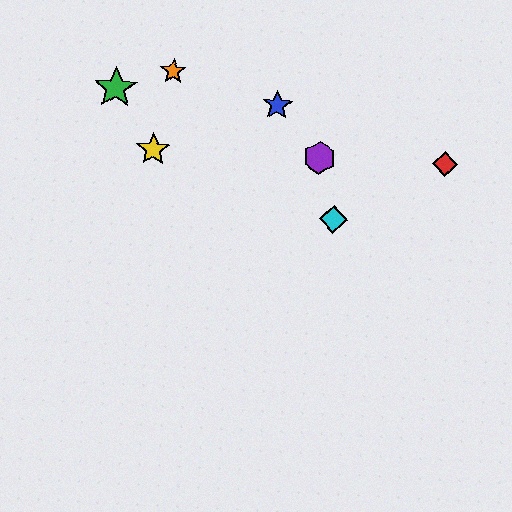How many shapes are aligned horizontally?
3 shapes (the red diamond, the yellow star, the purple hexagon) are aligned horizontally.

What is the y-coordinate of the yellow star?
The yellow star is at y≈149.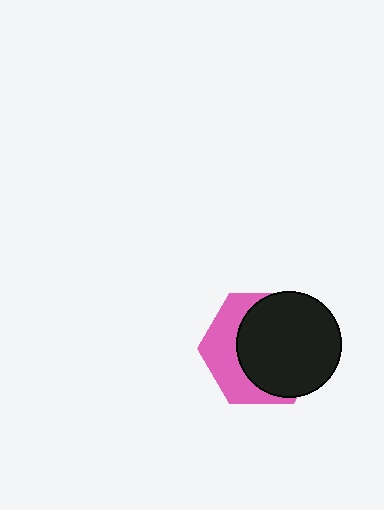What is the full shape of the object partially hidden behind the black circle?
The partially hidden object is a pink hexagon.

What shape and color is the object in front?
The object in front is a black circle.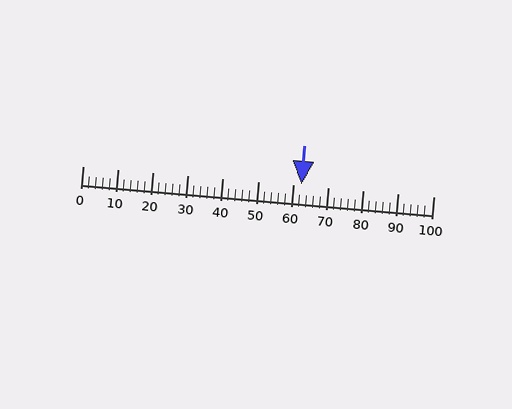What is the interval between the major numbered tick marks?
The major tick marks are spaced 10 units apart.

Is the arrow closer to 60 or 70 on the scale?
The arrow is closer to 60.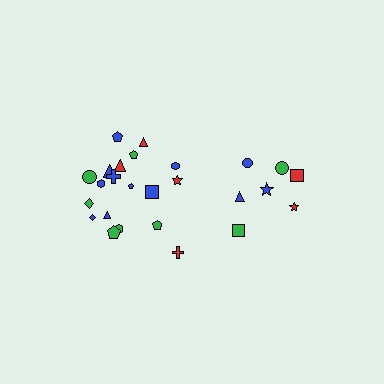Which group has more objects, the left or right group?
The left group.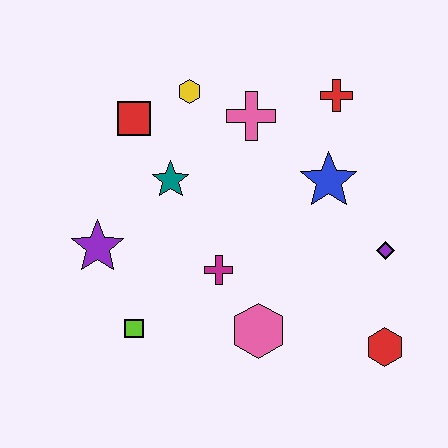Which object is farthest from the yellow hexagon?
The red hexagon is farthest from the yellow hexagon.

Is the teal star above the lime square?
Yes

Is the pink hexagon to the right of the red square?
Yes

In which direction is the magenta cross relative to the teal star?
The magenta cross is below the teal star.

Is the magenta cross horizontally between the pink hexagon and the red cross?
No